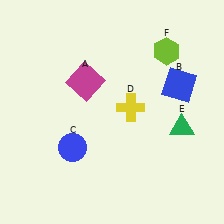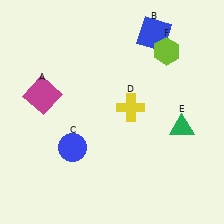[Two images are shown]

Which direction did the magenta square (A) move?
The magenta square (A) moved left.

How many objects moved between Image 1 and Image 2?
2 objects moved between the two images.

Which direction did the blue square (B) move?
The blue square (B) moved up.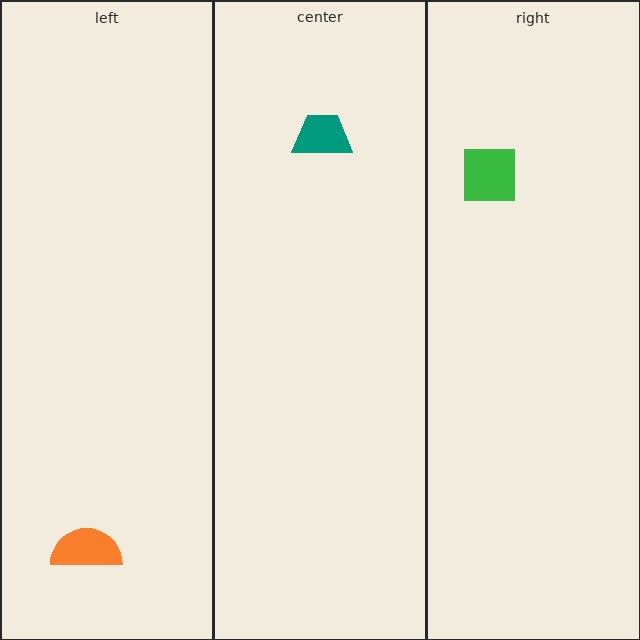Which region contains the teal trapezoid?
The center region.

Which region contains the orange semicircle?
The left region.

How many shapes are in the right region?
1.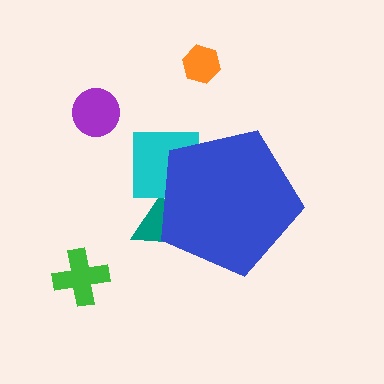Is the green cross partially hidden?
No, the green cross is fully visible.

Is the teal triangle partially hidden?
Yes, the teal triangle is partially hidden behind the blue pentagon.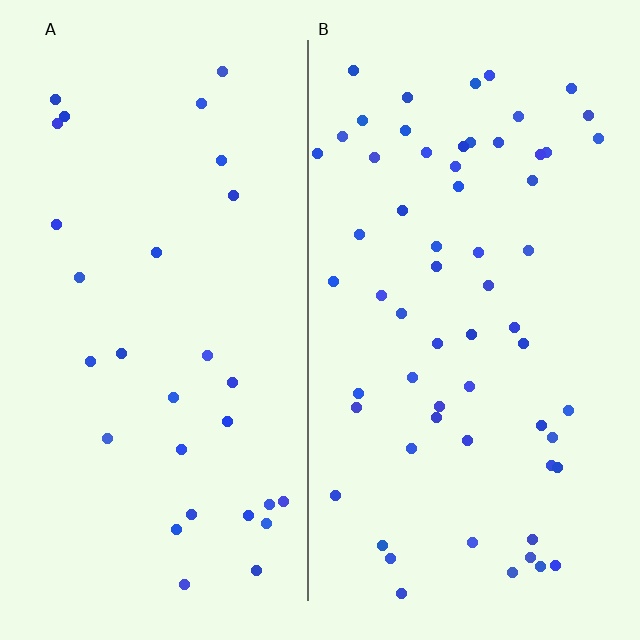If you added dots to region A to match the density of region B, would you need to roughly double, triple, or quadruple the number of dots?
Approximately double.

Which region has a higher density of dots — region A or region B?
B (the right).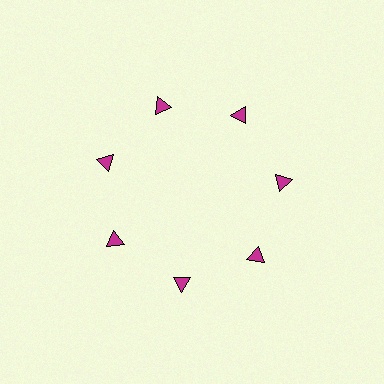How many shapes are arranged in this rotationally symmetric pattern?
There are 7 shapes, arranged in 7 groups of 1.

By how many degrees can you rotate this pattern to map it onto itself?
The pattern maps onto itself every 51 degrees of rotation.